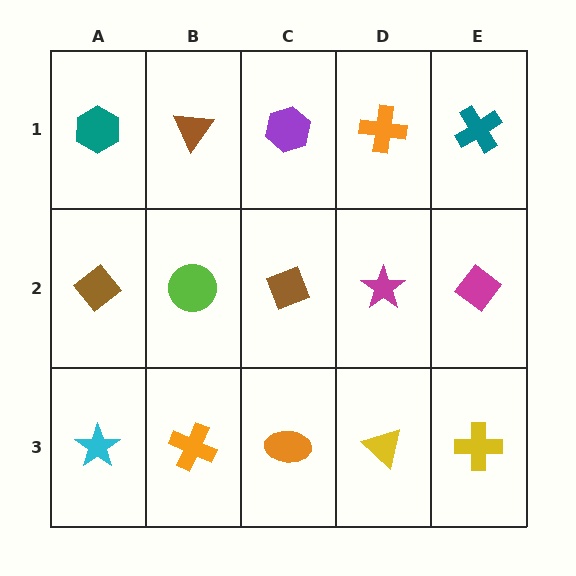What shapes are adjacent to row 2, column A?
A teal hexagon (row 1, column A), a cyan star (row 3, column A), a lime circle (row 2, column B).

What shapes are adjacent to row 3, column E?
A magenta diamond (row 2, column E), a yellow triangle (row 3, column D).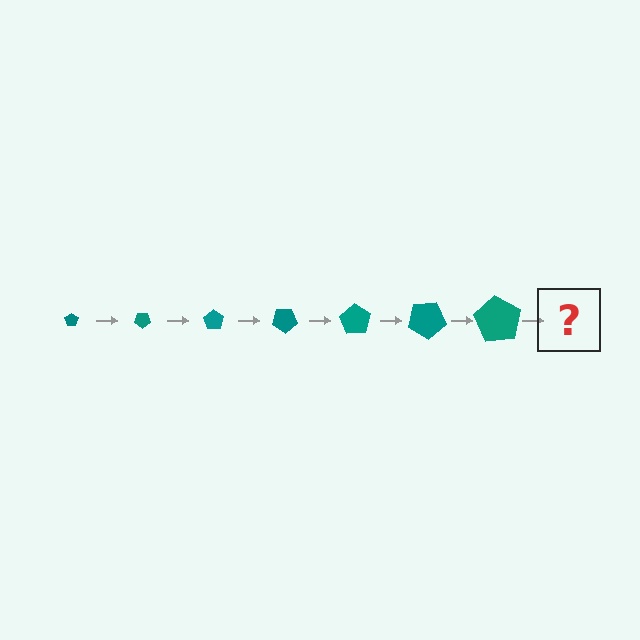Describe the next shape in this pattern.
It should be a pentagon, larger than the previous one and rotated 245 degrees from the start.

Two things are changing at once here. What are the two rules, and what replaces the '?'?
The two rules are that the pentagon grows larger each step and it rotates 35 degrees each step. The '?' should be a pentagon, larger than the previous one and rotated 245 degrees from the start.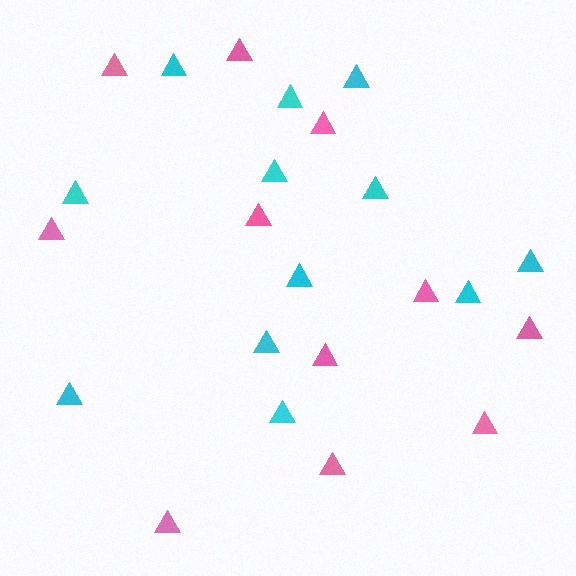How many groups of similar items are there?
There are 2 groups: one group of pink triangles (11) and one group of cyan triangles (12).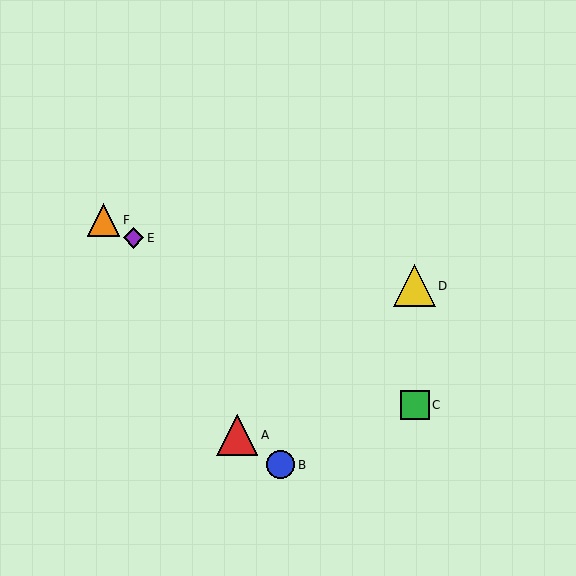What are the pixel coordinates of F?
Object F is at (103, 220).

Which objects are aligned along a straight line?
Objects C, E, F are aligned along a straight line.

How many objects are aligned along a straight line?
3 objects (C, E, F) are aligned along a straight line.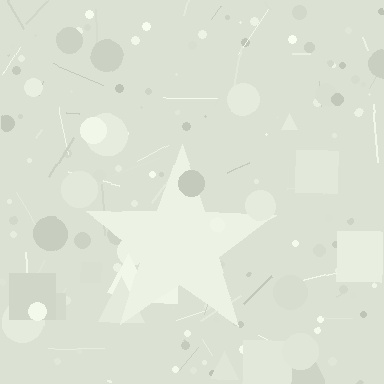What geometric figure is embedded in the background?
A star is embedded in the background.